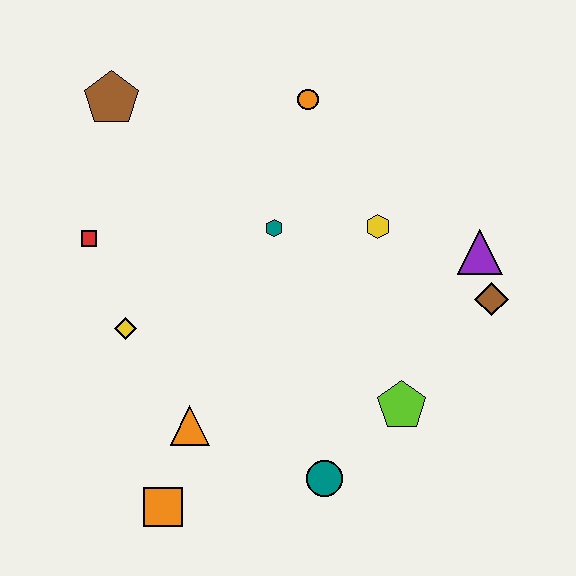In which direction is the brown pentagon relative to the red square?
The brown pentagon is above the red square.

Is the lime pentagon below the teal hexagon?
Yes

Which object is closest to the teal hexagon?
The yellow hexagon is closest to the teal hexagon.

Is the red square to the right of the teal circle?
No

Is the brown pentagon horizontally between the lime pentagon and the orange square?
No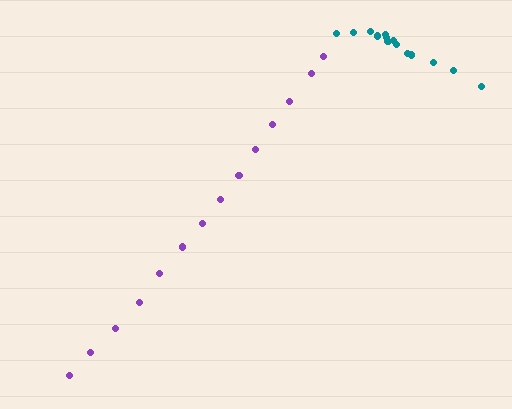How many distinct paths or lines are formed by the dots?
There are 2 distinct paths.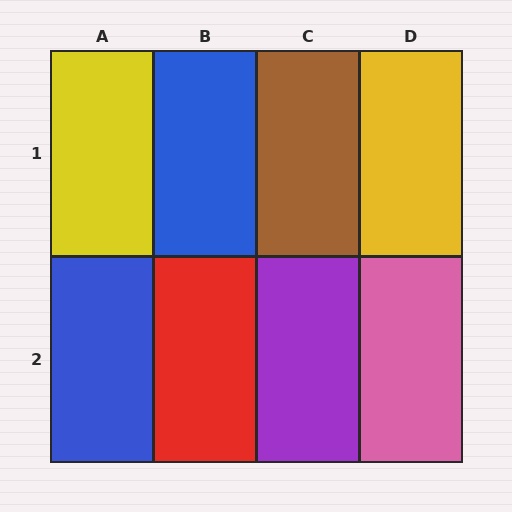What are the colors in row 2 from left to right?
Blue, red, purple, pink.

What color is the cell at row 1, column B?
Blue.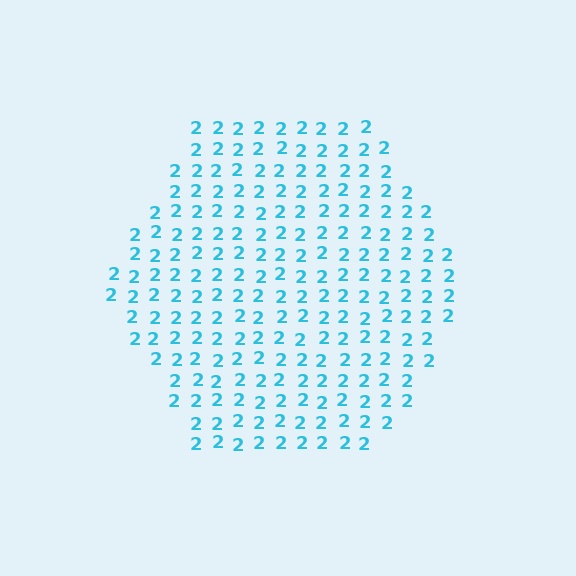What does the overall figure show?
The overall figure shows a hexagon.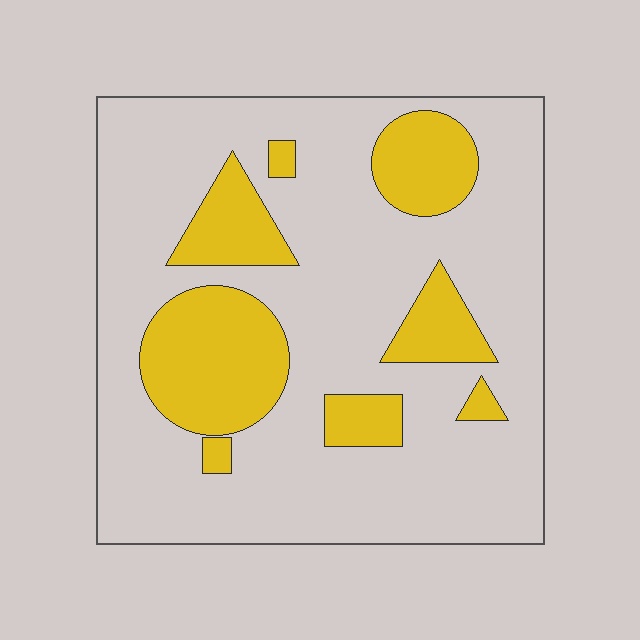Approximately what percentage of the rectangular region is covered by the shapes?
Approximately 25%.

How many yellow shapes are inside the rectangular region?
8.